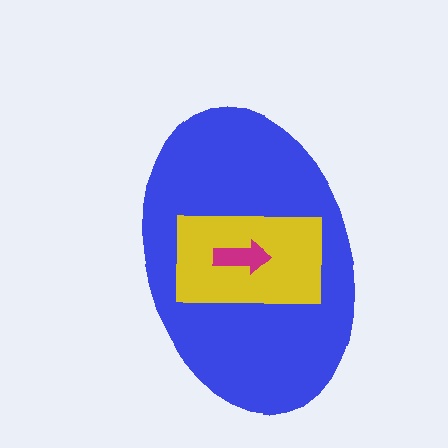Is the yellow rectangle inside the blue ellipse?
Yes.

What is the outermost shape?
The blue ellipse.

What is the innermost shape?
The magenta arrow.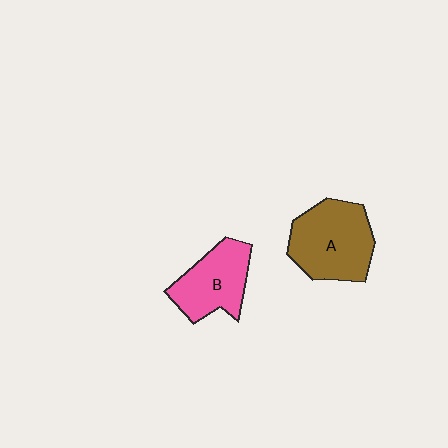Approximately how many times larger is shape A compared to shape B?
Approximately 1.3 times.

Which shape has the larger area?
Shape A (brown).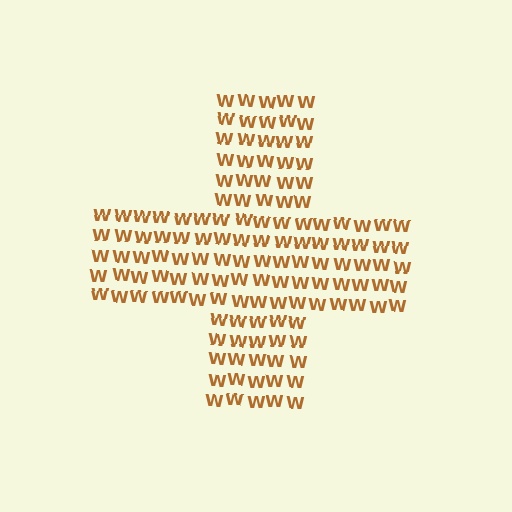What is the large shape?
The large shape is a cross.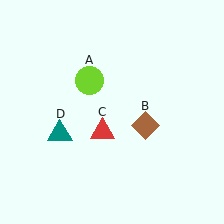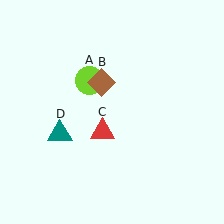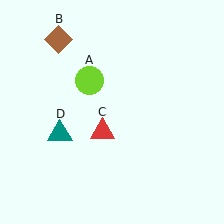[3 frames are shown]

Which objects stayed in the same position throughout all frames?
Lime circle (object A) and red triangle (object C) and teal triangle (object D) remained stationary.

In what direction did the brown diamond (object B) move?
The brown diamond (object B) moved up and to the left.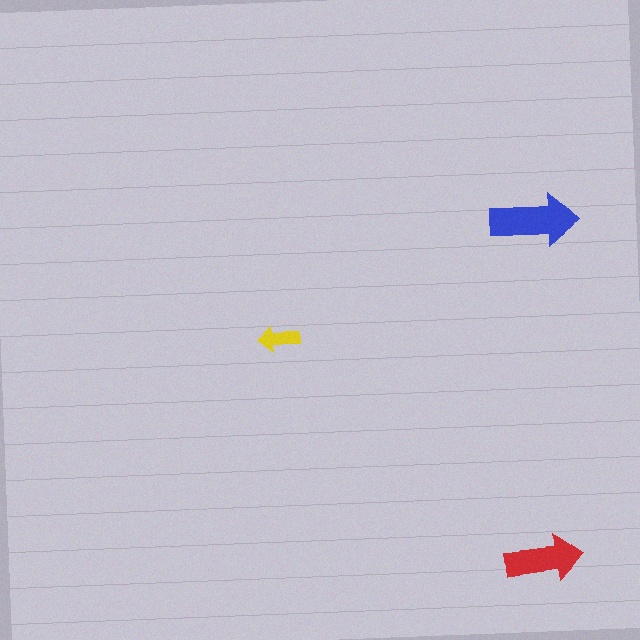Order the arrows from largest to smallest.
the blue one, the red one, the yellow one.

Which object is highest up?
The blue arrow is topmost.